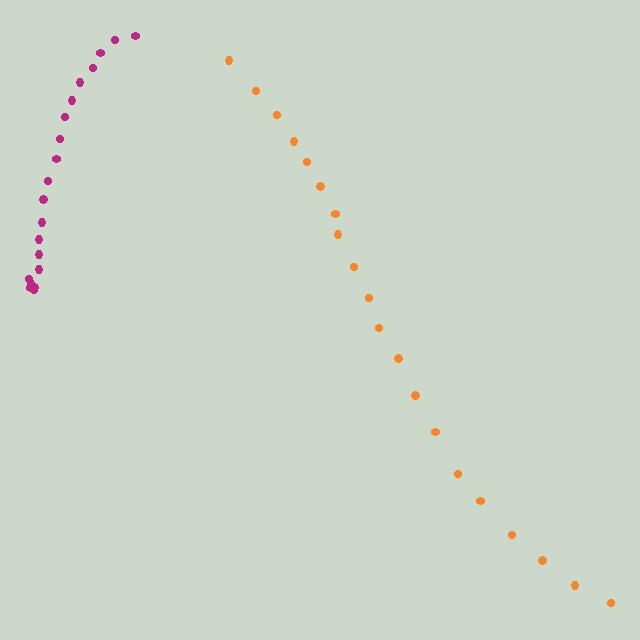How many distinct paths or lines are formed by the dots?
There are 2 distinct paths.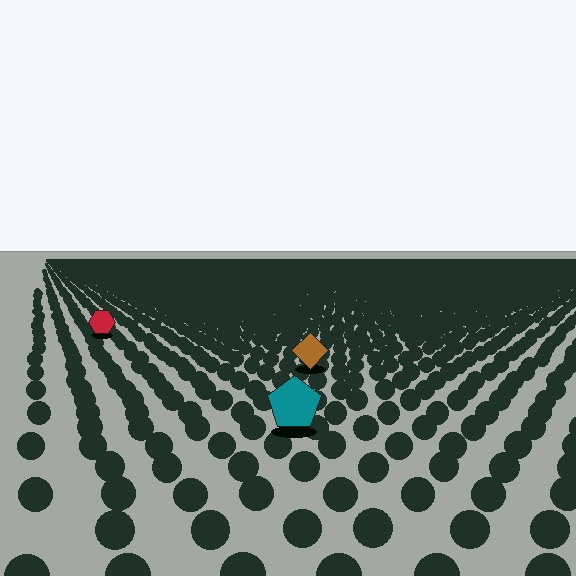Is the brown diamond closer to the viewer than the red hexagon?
Yes. The brown diamond is closer — you can tell from the texture gradient: the ground texture is coarser near it.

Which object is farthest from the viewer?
The red hexagon is farthest from the viewer. It appears smaller and the ground texture around it is denser.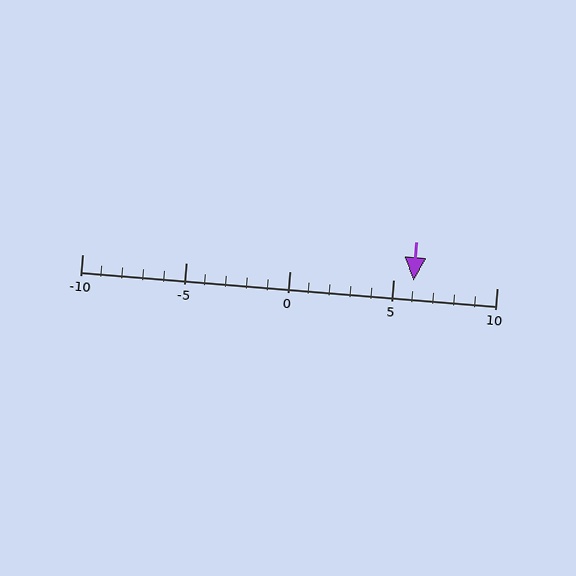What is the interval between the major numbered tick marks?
The major tick marks are spaced 5 units apart.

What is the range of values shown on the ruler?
The ruler shows values from -10 to 10.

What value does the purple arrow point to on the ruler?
The purple arrow points to approximately 6.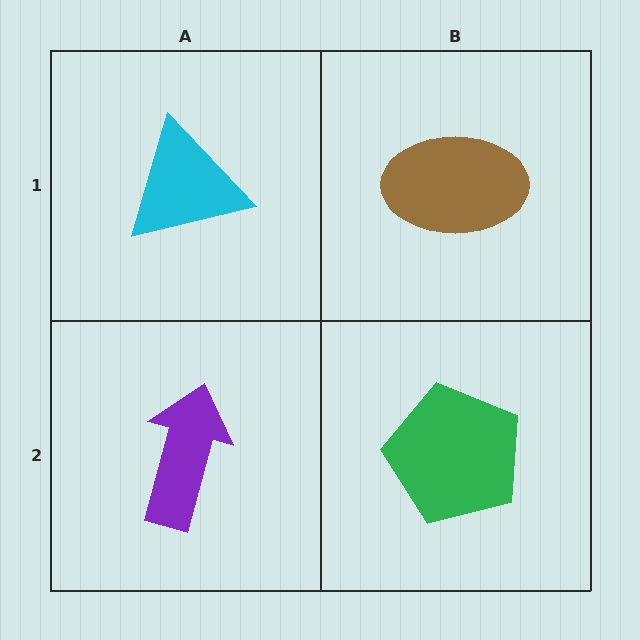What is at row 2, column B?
A green pentagon.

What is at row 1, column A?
A cyan triangle.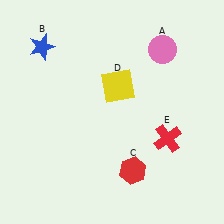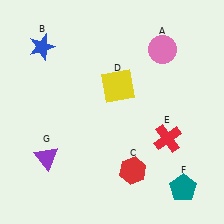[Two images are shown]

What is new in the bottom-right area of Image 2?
A teal pentagon (F) was added in the bottom-right area of Image 2.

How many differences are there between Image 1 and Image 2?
There are 2 differences between the two images.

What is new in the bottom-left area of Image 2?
A purple triangle (G) was added in the bottom-left area of Image 2.